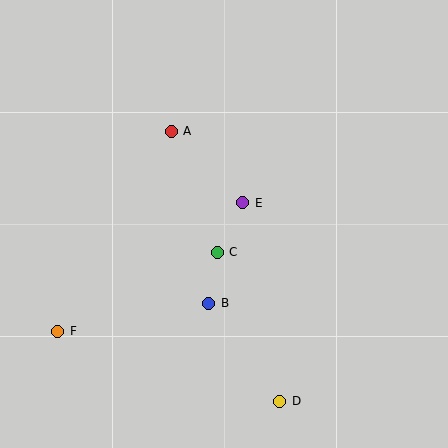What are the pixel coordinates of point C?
Point C is at (217, 252).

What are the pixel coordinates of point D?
Point D is at (280, 401).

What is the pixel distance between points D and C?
The distance between D and C is 161 pixels.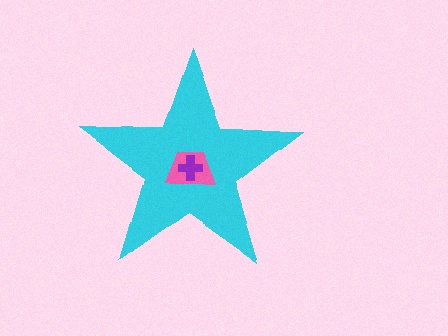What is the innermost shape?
The purple cross.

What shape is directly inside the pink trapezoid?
The purple cross.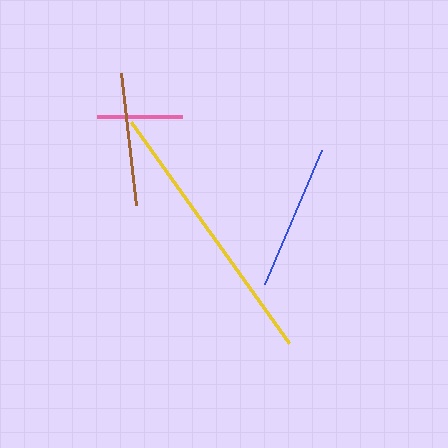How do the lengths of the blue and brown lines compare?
The blue and brown lines are approximately the same length.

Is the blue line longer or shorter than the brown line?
The blue line is longer than the brown line.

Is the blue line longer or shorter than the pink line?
The blue line is longer than the pink line.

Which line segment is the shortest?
The pink line is the shortest at approximately 85 pixels.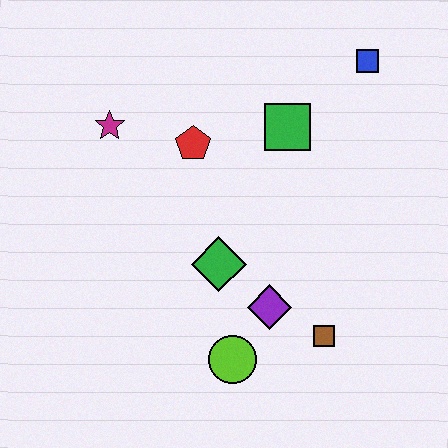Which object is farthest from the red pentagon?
The brown square is farthest from the red pentagon.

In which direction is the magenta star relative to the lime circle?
The magenta star is above the lime circle.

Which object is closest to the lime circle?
The purple diamond is closest to the lime circle.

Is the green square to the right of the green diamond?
Yes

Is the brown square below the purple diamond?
Yes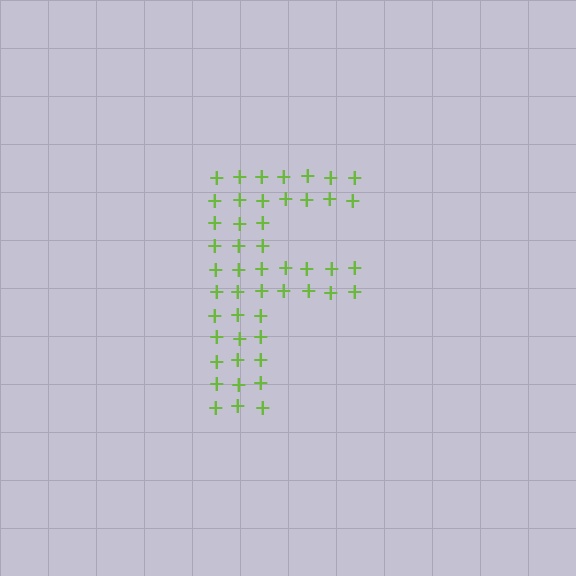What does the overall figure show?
The overall figure shows the letter F.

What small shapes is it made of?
It is made of small plus signs.